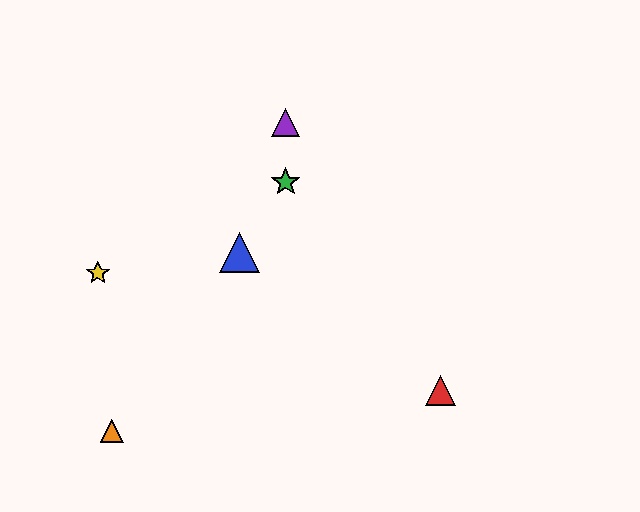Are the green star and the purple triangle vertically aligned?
Yes, both are at x≈286.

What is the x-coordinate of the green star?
The green star is at x≈286.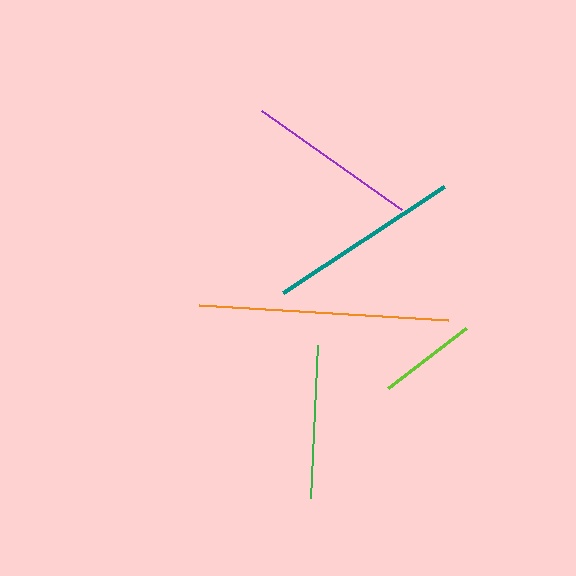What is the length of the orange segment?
The orange segment is approximately 249 pixels long.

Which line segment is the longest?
The orange line is the longest at approximately 249 pixels.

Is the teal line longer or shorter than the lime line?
The teal line is longer than the lime line.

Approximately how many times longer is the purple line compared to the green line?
The purple line is approximately 1.1 times the length of the green line.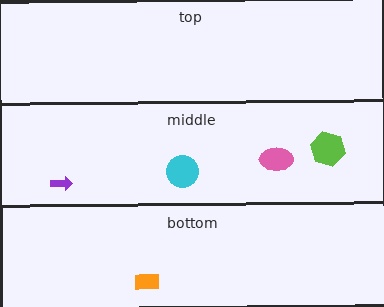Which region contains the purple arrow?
The middle region.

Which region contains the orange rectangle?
The bottom region.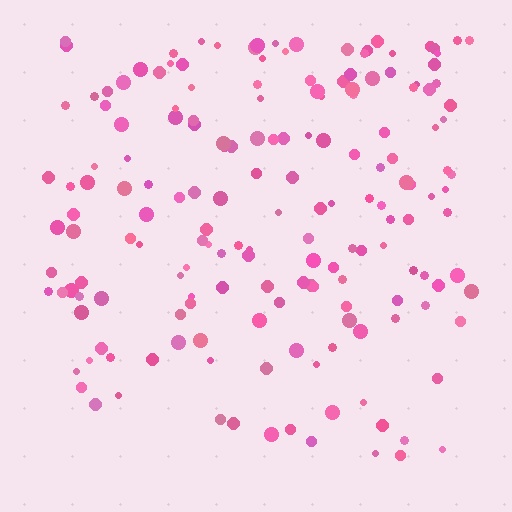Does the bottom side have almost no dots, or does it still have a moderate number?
Still a moderate number, just noticeably fewer than the top.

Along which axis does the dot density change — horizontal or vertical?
Vertical.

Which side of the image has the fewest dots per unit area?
The bottom.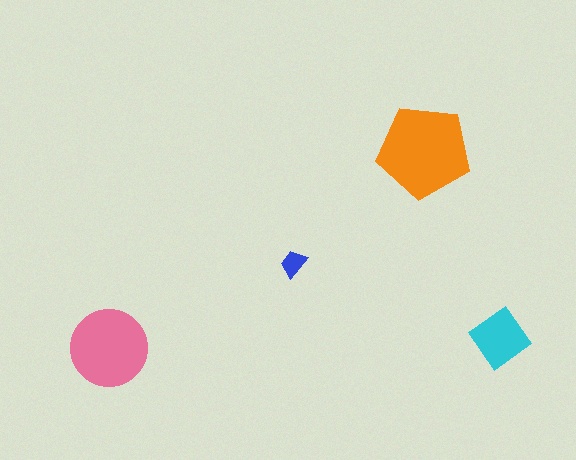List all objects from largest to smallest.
The orange pentagon, the pink circle, the cyan diamond, the blue trapezoid.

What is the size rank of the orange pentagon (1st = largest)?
1st.